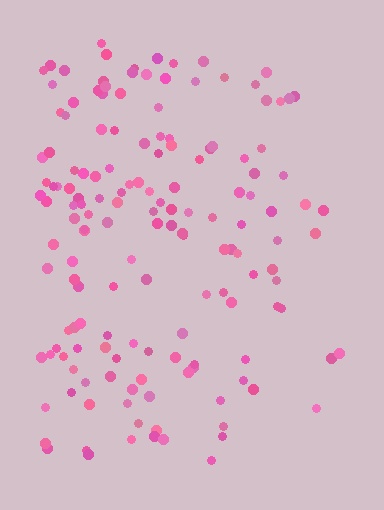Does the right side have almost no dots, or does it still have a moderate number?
Still a moderate number, just noticeably fewer than the left.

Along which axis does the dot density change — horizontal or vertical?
Horizontal.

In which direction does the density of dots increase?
From right to left, with the left side densest.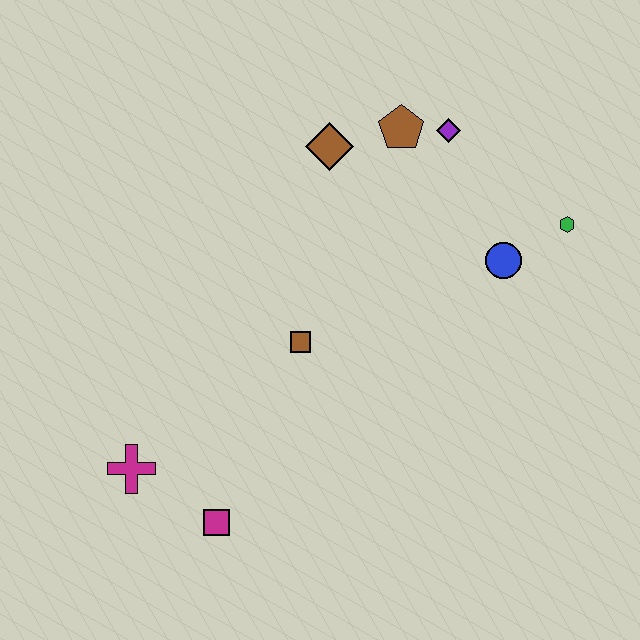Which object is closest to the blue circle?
The green hexagon is closest to the blue circle.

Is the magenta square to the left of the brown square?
Yes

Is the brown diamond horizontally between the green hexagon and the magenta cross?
Yes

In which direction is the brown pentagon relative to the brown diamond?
The brown pentagon is to the right of the brown diamond.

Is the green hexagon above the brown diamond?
No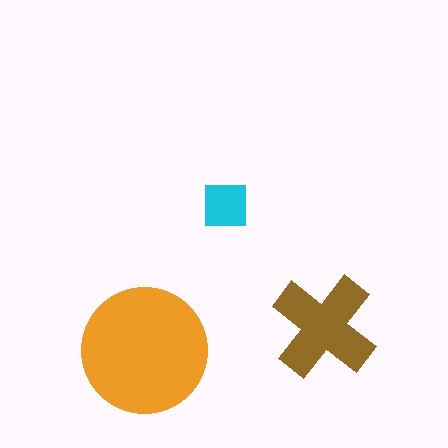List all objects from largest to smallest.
The orange circle, the brown cross, the cyan square.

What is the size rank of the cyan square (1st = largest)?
3rd.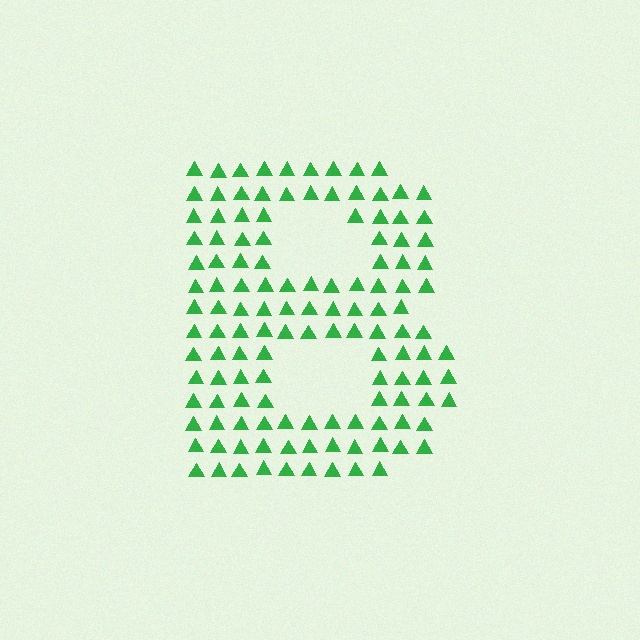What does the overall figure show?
The overall figure shows the letter B.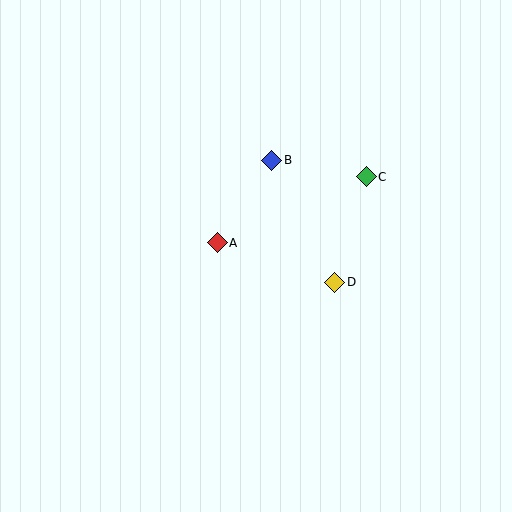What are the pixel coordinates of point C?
Point C is at (366, 177).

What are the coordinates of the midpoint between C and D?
The midpoint between C and D is at (350, 230).